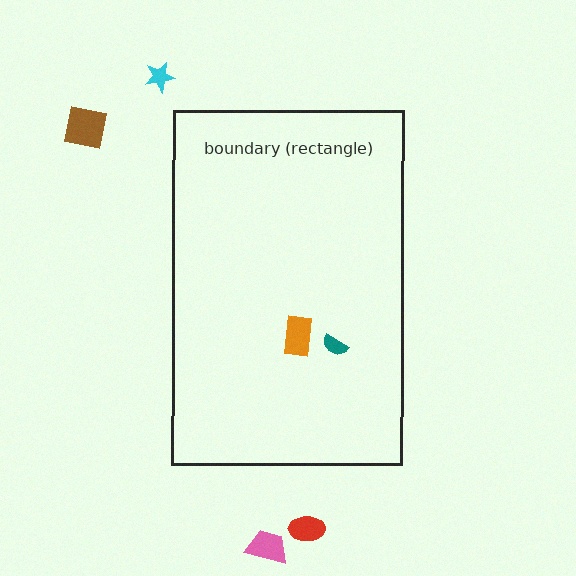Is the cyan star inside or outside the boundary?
Outside.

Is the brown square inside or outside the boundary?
Outside.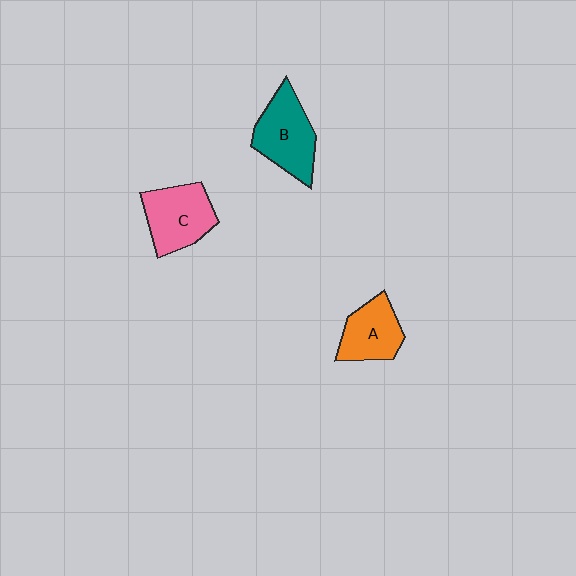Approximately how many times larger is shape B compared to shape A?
Approximately 1.3 times.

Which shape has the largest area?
Shape B (teal).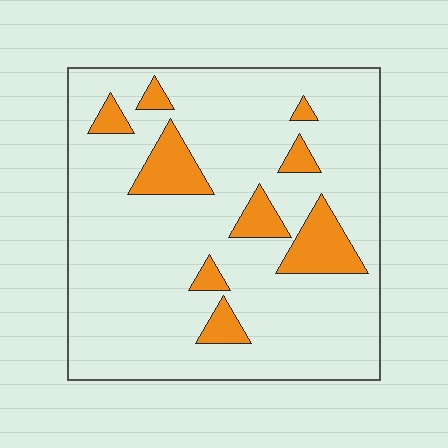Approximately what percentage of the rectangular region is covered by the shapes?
Approximately 15%.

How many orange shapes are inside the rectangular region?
9.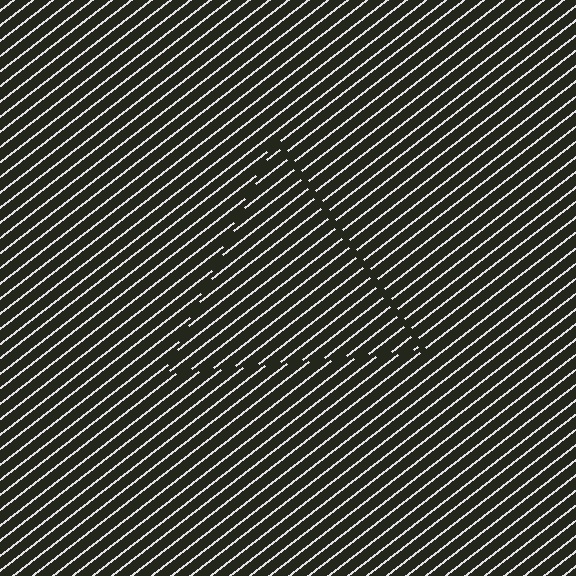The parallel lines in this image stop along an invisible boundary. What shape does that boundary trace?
An illusory triangle. The interior of the shape contains the same grating, shifted by half a period — the contour is defined by the phase discontinuity where line-ends from the inner and outer gratings abut.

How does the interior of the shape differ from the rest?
The interior of the shape contains the same grating, shifted by half a period — the contour is defined by the phase discontinuity where line-ends from the inner and outer gratings abut.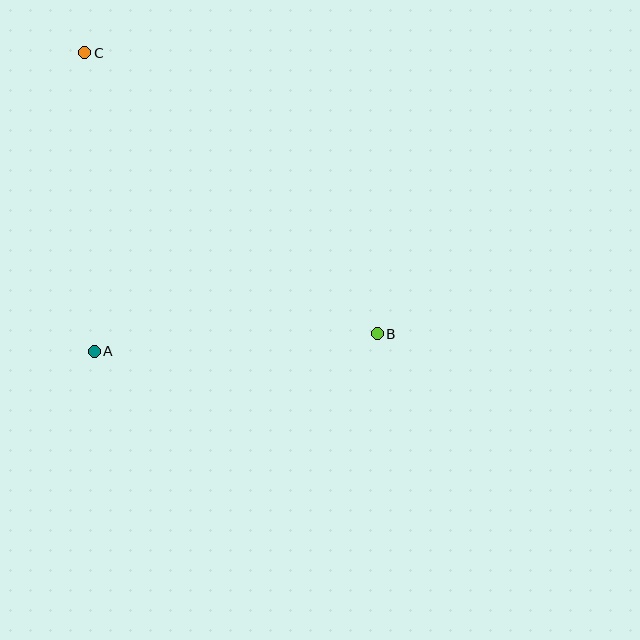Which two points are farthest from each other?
Points B and C are farthest from each other.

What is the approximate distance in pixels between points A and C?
The distance between A and C is approximately 299 pixels.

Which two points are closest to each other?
Points A and B are closest to each other.